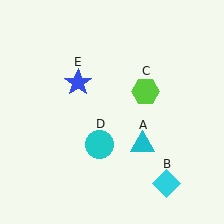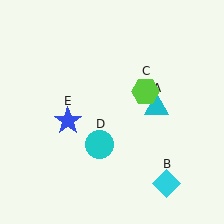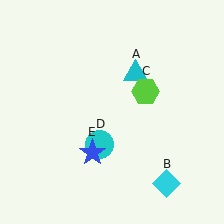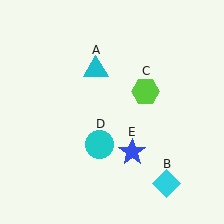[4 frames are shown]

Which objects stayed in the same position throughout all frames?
Cyan diamond (object B) and lime hexagon (object C) and cyan circle (object D) remained stationary.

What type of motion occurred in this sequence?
The cyan triangle (object A), blue star (object E) rotated counterclockwise around the center of the scene.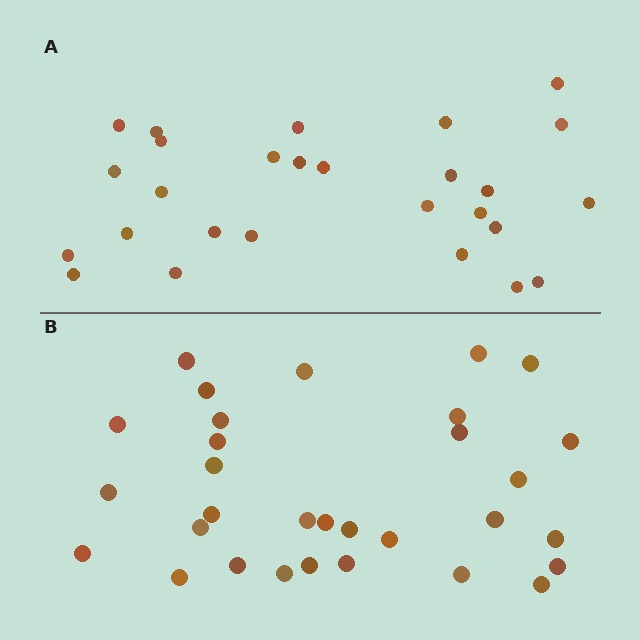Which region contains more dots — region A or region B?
Region B (the bottom region) has more dots.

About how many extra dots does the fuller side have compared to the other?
Region B has about 4 more dots than region A.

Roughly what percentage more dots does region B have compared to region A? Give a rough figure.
About 15% more.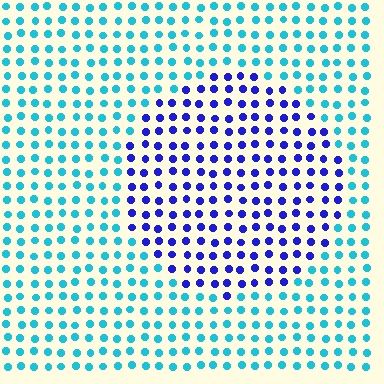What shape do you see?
I see a circle.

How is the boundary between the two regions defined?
The boundary is defined purely by a slight shift in hue (about 55 degrees). Spacing, size, and orientation are identical on both sides.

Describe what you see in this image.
The image is filled with small cyan elements in a uniform arrangement. A circle-shaped region is visible where the elements are tinted to a slightly different hue, forming a subtle color boundary.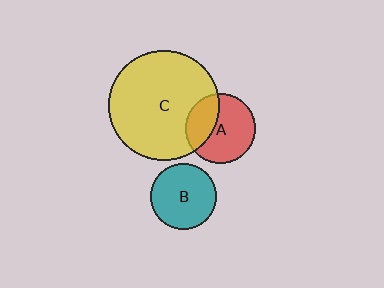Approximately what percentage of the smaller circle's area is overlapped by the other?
Approximately 30%.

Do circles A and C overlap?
Yes.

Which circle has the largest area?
Circle C (yellow).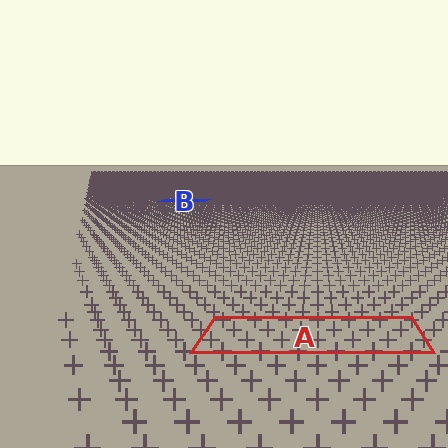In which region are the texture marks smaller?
The texture marks are smaller in region B, because it is farther away.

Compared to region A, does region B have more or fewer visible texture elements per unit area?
Region B has more texture elements per unit area — they are packed more densely because it is farther away.